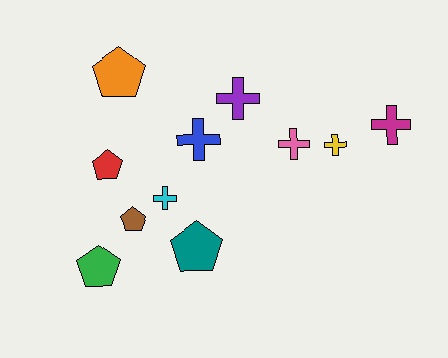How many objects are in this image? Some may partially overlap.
There are 11 objects.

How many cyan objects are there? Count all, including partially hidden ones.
There is 1 cyan object.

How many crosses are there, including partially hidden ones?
There are 6 crosses.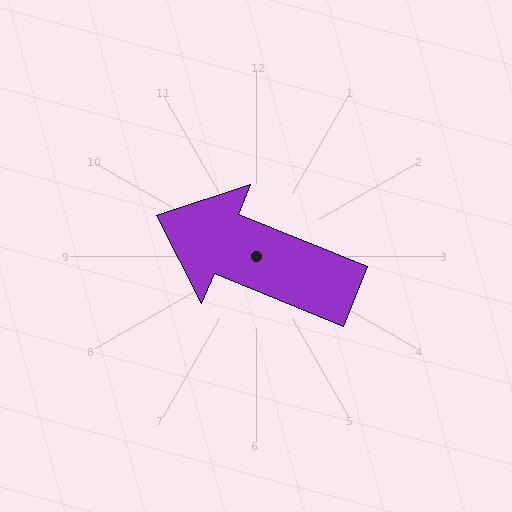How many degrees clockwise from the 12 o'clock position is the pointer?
Approximately 292 degrees.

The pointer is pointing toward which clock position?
Roughly 10 o'clock.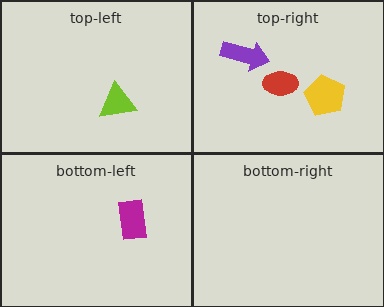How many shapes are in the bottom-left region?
1.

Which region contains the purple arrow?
The top-right region.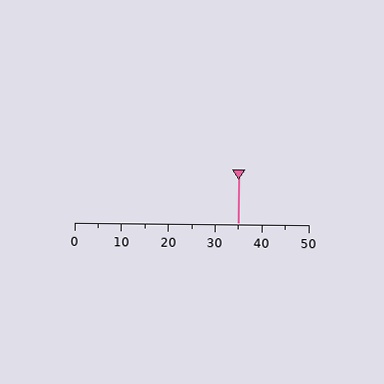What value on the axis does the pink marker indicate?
The marker indicates approximately 35.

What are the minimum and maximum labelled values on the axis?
The axis runs from 0 to 50.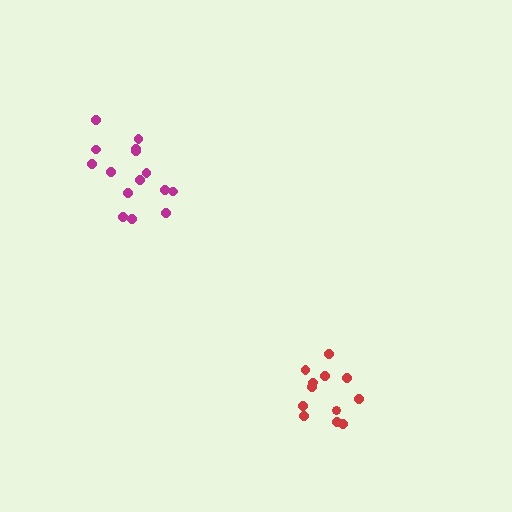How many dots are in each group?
Group 1: 12 dots, Group 2: 15 dots (27 total).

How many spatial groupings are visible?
There are 2 spatial groupings.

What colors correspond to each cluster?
The clusters are colored: red, magenta.